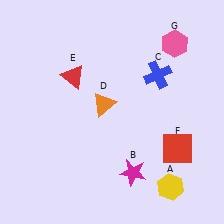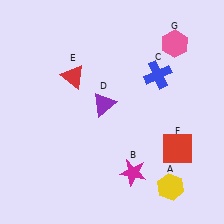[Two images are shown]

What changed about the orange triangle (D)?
In Image 1, D is orange. In Image 2, it changed to purple.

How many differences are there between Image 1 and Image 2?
There is 1 difference between the two images.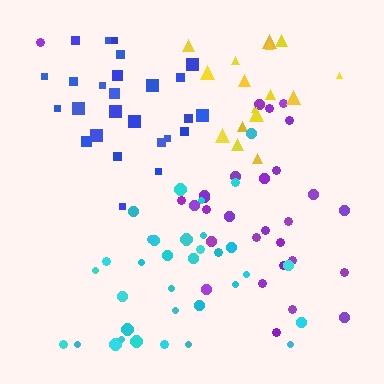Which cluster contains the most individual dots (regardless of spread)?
Cyan (34).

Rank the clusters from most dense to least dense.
blue, cyan, yellow, purple.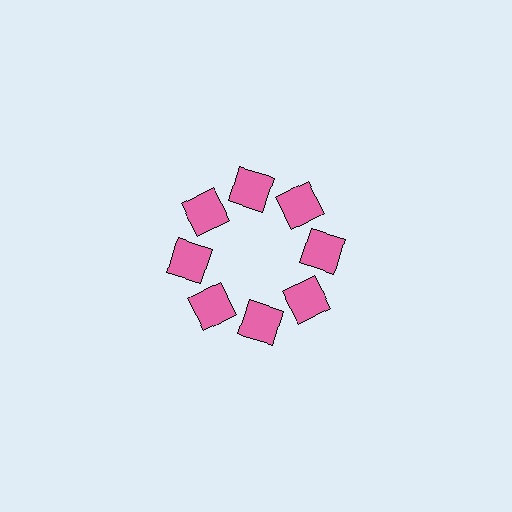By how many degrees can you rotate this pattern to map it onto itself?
The pattern maps onto itself every 45 degrees of rotation.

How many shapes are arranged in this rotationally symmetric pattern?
There are 8 shapes, arranged in 8 groups of 1.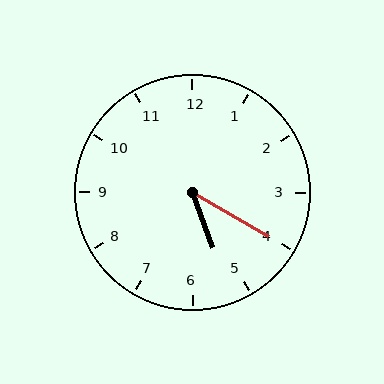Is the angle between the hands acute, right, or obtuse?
It is acute.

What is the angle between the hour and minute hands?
Approximately 40 degrees.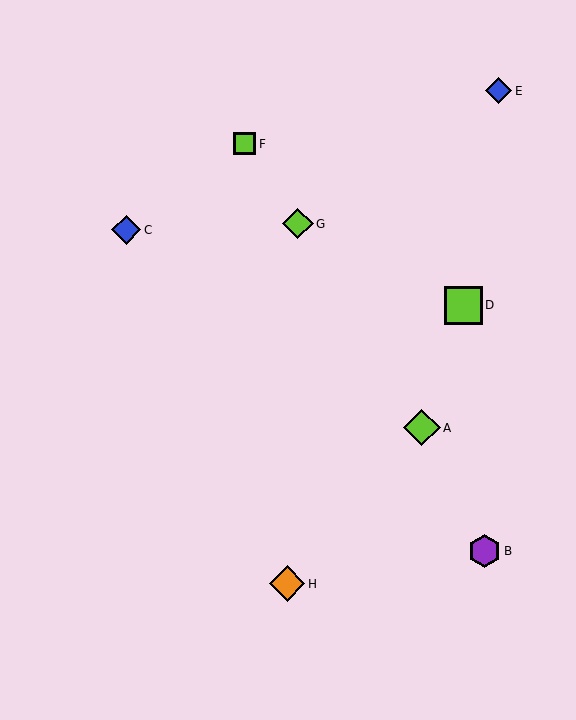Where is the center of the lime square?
The center of the lime square is at (464, 305).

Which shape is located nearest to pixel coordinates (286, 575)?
The orange diamond (labeled H) at (287, 584) is nearest to that location.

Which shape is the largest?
The lime square (labeled D) is the largest.